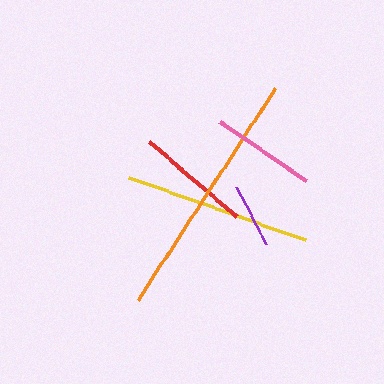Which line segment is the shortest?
The purple line is the shortest at approximately 64 pixels.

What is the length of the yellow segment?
The yellow segment is approximately 188 pixels long.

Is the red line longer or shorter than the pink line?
The red line is longer than the pink line.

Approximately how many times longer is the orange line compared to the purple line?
The orange line is approximately 4.0 times the length of the purple line.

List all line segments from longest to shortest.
From longest to shortest: orange, yellow, red, pink, purple.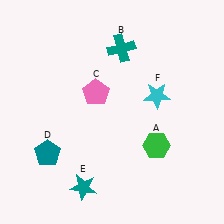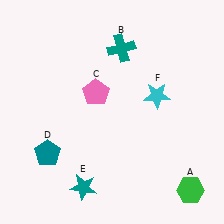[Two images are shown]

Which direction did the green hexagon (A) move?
The green hexagon (A) moved down.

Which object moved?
The green hexagon (A) moved down.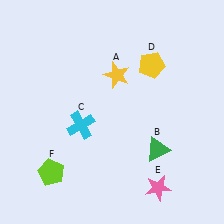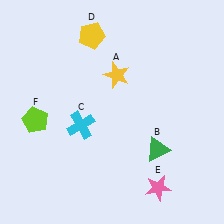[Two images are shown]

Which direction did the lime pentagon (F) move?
The lime pentagon (F) moved up.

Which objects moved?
The objects that moved are: the yellow pentagon (D), the lime pentagon (F).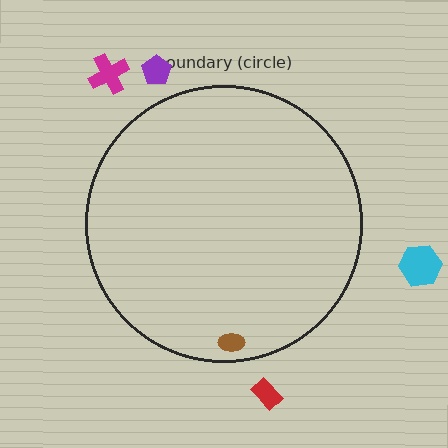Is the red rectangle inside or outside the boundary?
Outside.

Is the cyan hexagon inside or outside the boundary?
Outside.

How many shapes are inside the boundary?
1 inside, 4 outside.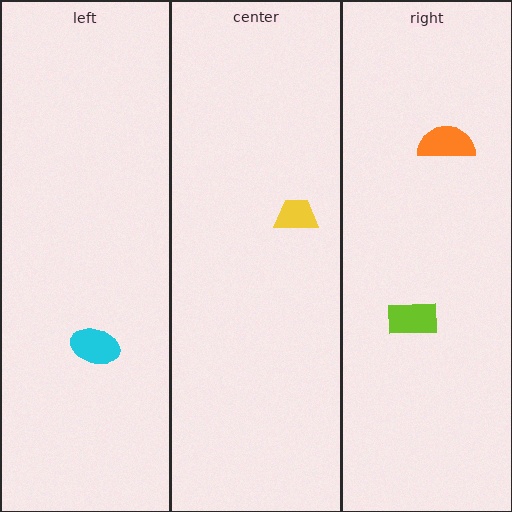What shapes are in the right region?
The orange semicircle, the lime rectangle.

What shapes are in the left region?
The cyan ellipse.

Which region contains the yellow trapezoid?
The center region.